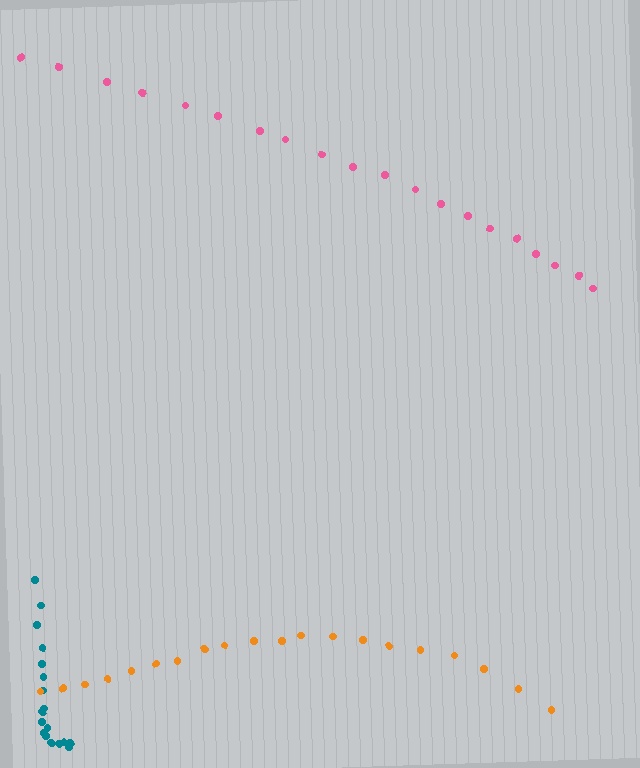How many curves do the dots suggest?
There are 3 distinct paths.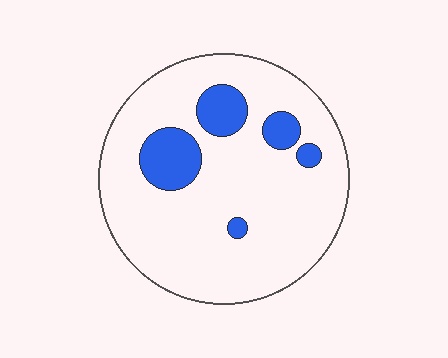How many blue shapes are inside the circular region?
5.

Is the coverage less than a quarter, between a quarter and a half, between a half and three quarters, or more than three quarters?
Less than a quarter.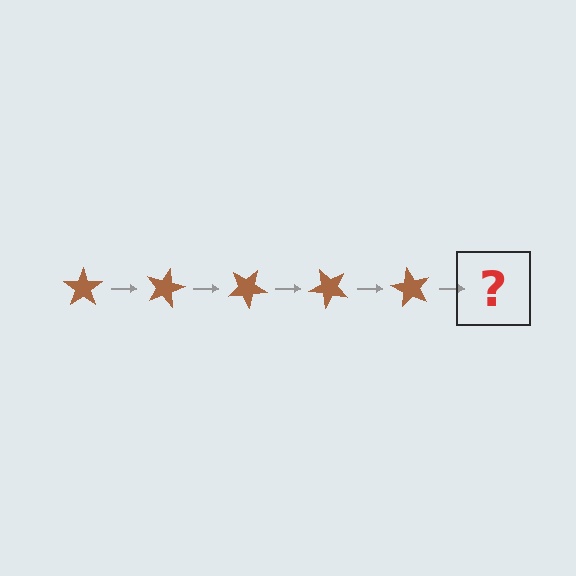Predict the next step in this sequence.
The next step is a brown star rotated 75 degrees.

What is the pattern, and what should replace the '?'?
The pattern is that the star rotates 15 degrees each step. The '?' should be a brown star rotated 75 degrees.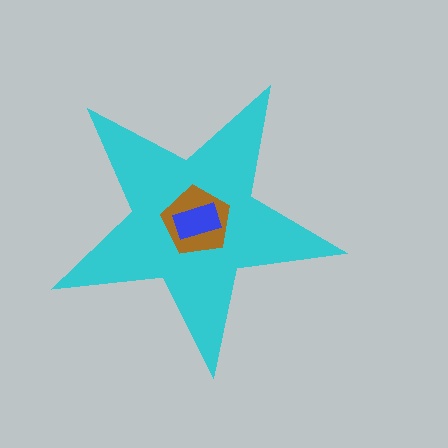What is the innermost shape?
The blue rectangle.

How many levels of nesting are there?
3.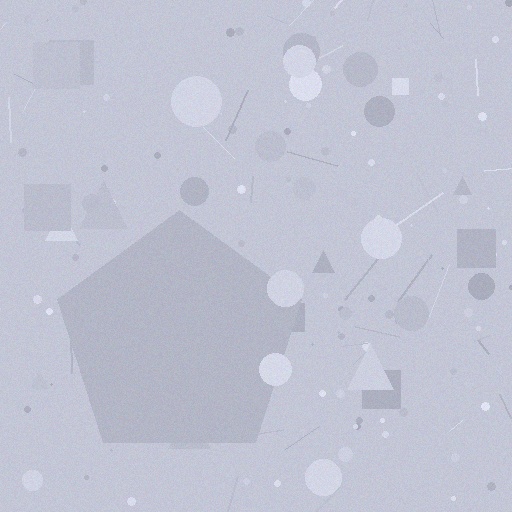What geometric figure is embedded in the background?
A pentagon is embedded in the background.